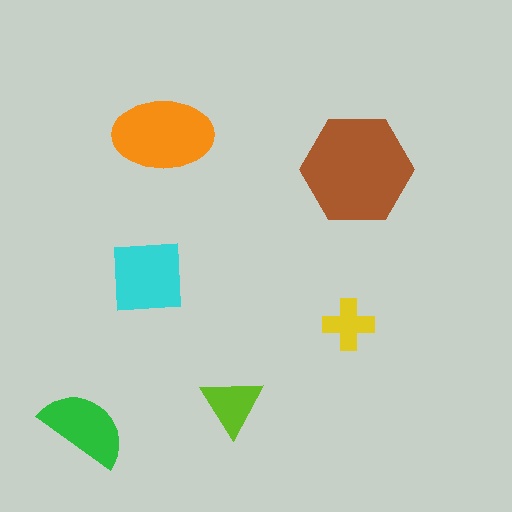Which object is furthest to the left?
The green semicircle is leftmost.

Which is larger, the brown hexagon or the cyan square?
The brown hexagon.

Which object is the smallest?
The yellow cross.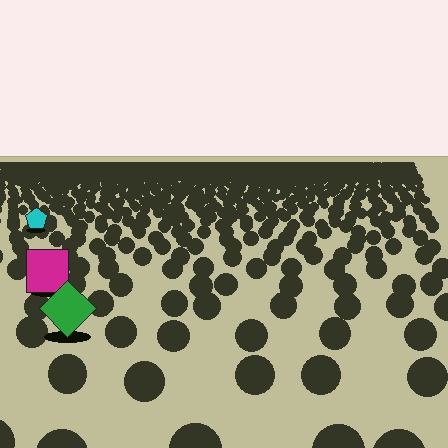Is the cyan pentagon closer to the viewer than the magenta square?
No. The magenta square is closer — you can tell from the texture gradient: the ground texture is coarser near it.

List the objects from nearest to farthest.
From nearest to farthest: the green diamond, the magenta square, the cyan pentagon.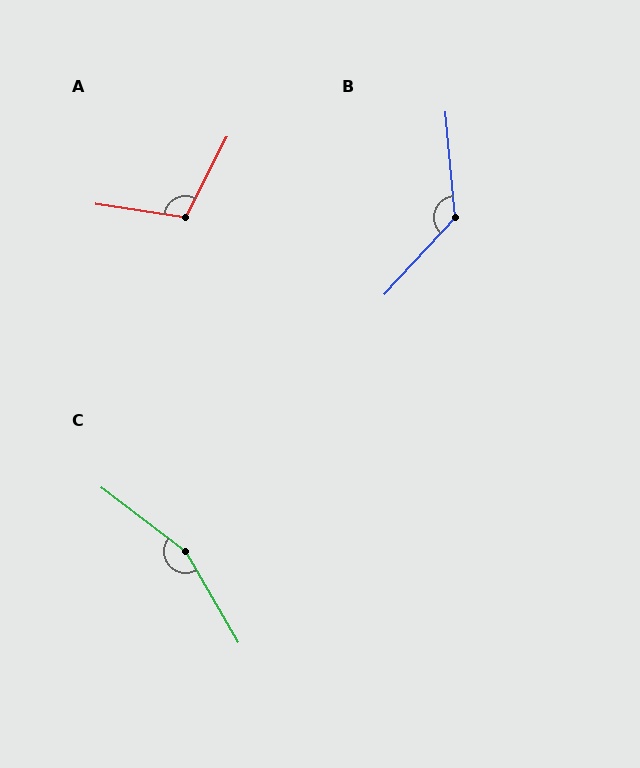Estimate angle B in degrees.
Approximately 133 degrees.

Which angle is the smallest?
A, at approximately 109 degrees.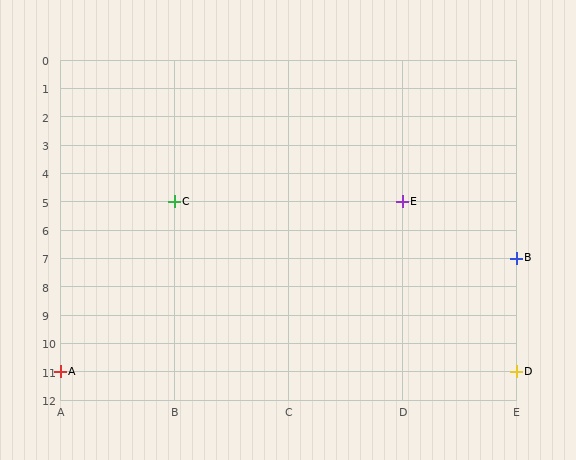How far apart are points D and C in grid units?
Points D and C are 3 columns and 6 rows apart (about 6.7 grid units diagonally).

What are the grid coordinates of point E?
Point E is at grid coordinates (D, 5).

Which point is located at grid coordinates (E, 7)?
Point B is at (E, 7).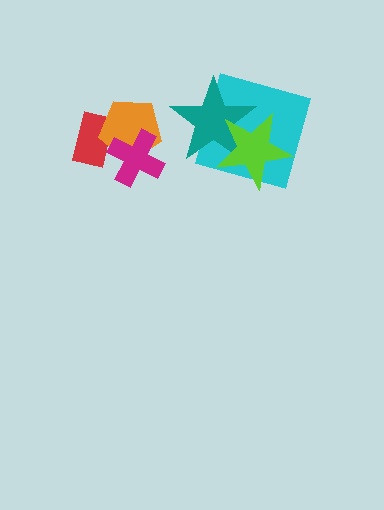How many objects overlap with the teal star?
2 objects overlap with the teal star.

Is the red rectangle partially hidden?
Yes, it is partially covered by another shape.